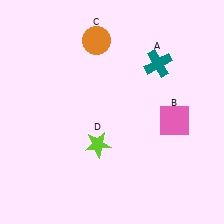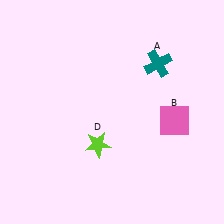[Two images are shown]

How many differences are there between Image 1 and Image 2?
There is 1 difference between the two images.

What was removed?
The orange circle (C) was removed in Image 2.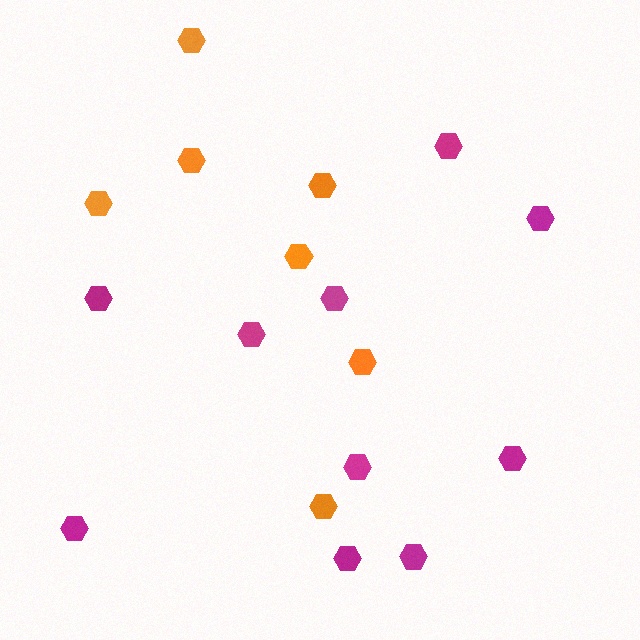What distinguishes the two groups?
There are 2 groups: one group of orange hexagons (7) and one group of magenta hexagons (10).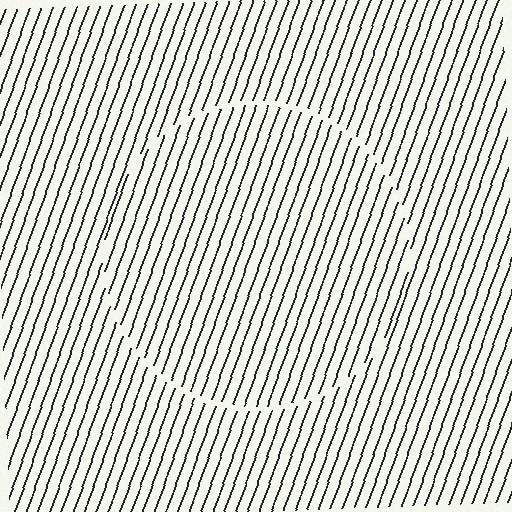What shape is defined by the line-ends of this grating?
An illusory circle. The interior of the shape contains the same grating, shifted by half a period — the contour is defined by the phase discontinuity where line-ends from the inner and outer gratings abut.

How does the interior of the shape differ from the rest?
The interior of the shape contains the same grating, shifted by half a period — the contour is defined by the phase discontinuity where line-ends from the inner and outer gratings abut.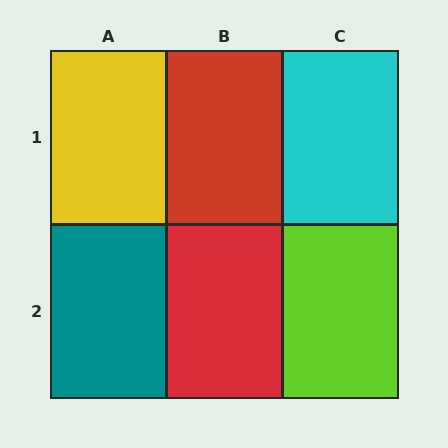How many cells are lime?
1 cell is lime.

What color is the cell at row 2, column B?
Red.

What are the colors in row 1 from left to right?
Yellow, red, cyan.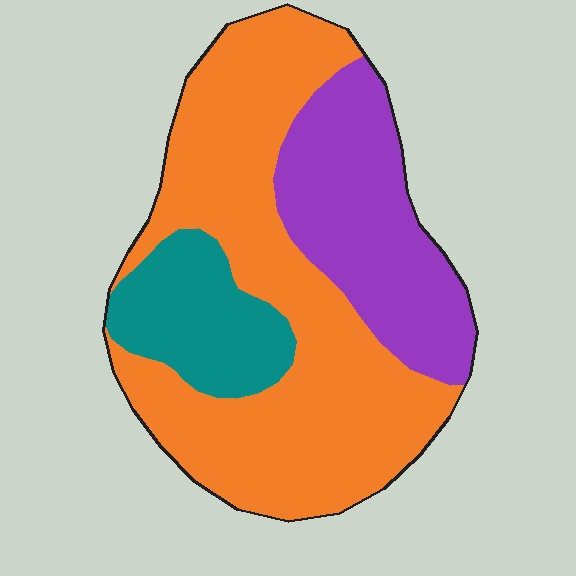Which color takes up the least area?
Teal, at roughly 15%.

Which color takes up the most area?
Orange, at roughly 60%.